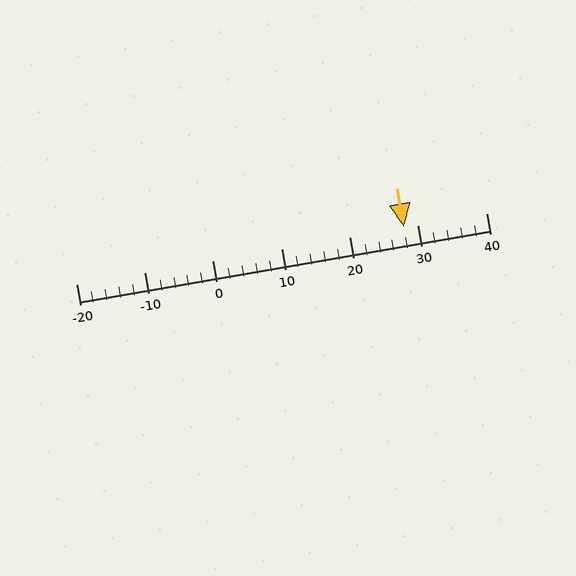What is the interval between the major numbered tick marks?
The major tick marks are spaced 10 units apart.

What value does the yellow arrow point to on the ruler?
The yellow arrow points to approximately 28.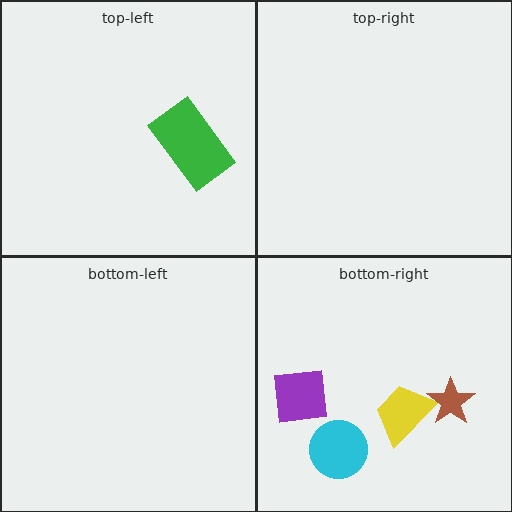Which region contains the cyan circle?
The bottom-right region.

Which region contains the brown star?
The bottom-right region.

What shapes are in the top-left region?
The green rectangle.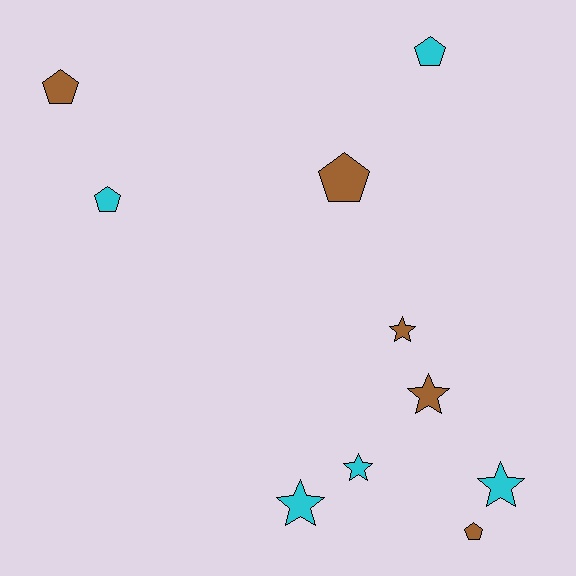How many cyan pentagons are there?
There are 2 cyan pentagons.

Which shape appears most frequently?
Star, with 5 objects.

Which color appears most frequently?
Brown, with 5 objects.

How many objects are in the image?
There are 10 objects.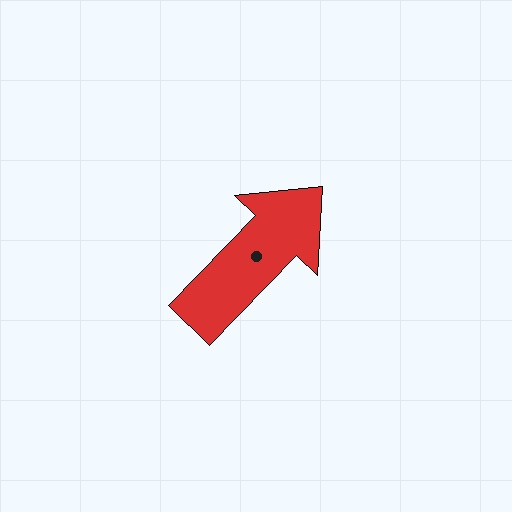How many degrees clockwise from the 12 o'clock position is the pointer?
Approximately 44 degrees.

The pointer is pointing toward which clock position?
Roughly 1 o'clock.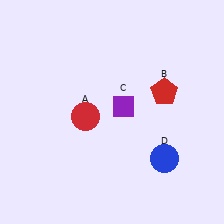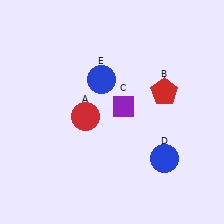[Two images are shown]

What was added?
A blue circle (E) was added in Image 2.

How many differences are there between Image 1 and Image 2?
There is 1 difference between the two images.